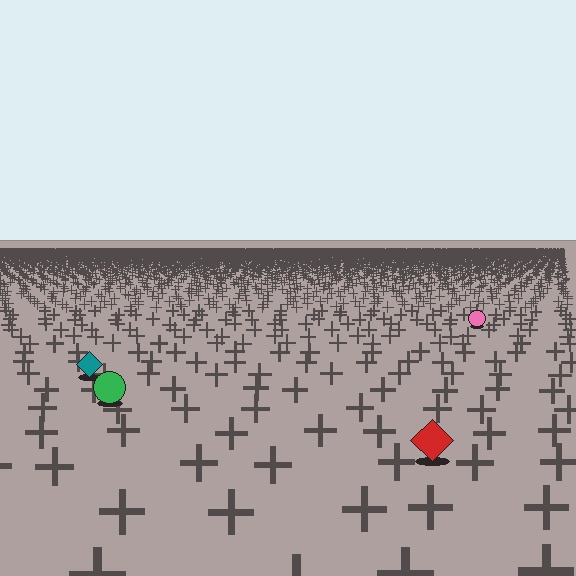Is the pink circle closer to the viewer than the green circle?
No. The green circle is closer — you can tell from the texture gradient: the ground texture is coarser near it.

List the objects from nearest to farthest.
From nearest to farthest: the red diamond, the green circle, the teal diamond, the pink circle.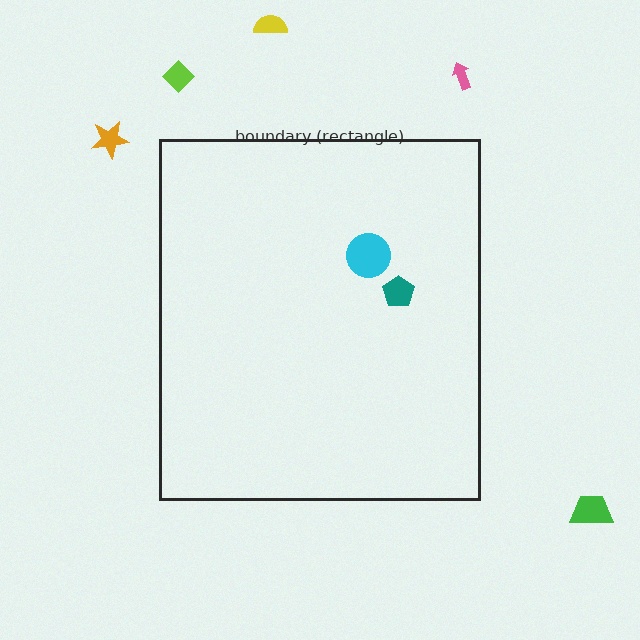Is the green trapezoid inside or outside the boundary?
Outside.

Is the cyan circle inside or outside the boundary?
Inside.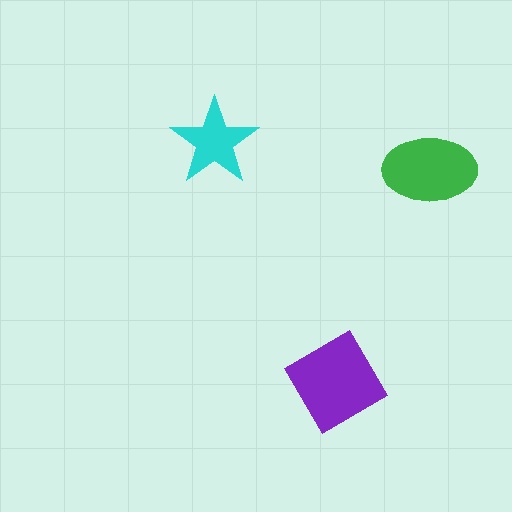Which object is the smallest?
The cyan star.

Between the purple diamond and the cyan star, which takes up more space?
The purple diamond.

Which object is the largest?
The purple diamond.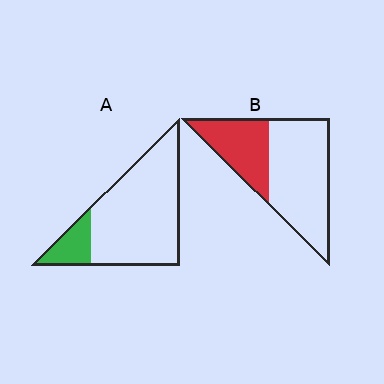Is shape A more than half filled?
No.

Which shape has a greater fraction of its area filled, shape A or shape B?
Shape B.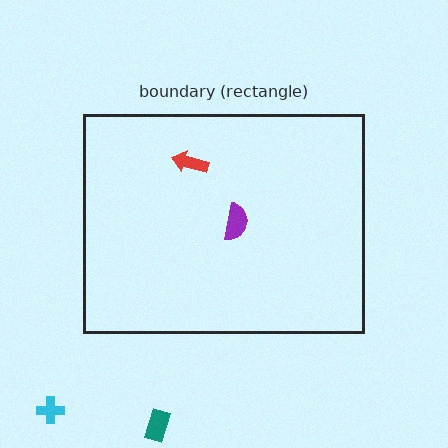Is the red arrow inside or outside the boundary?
Inside.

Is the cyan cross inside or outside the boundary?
Outside.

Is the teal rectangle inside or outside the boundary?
Outside.